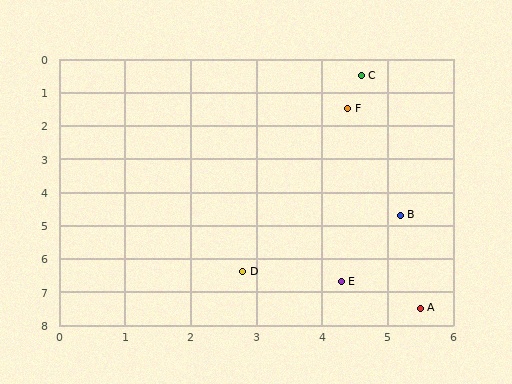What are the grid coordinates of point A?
Point A is at approximately (5.5, 7.5).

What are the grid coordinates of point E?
Point E is at approximately (4.3, 6.7).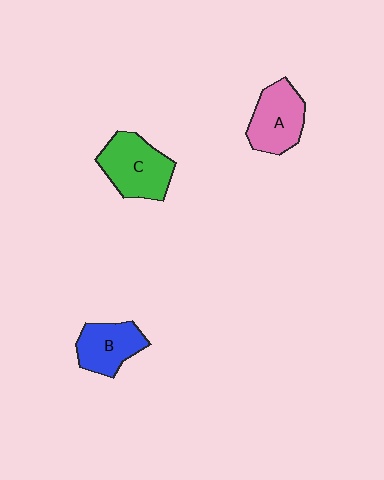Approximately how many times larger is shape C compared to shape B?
Approximately 1.3 times.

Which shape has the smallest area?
Shape B (blue).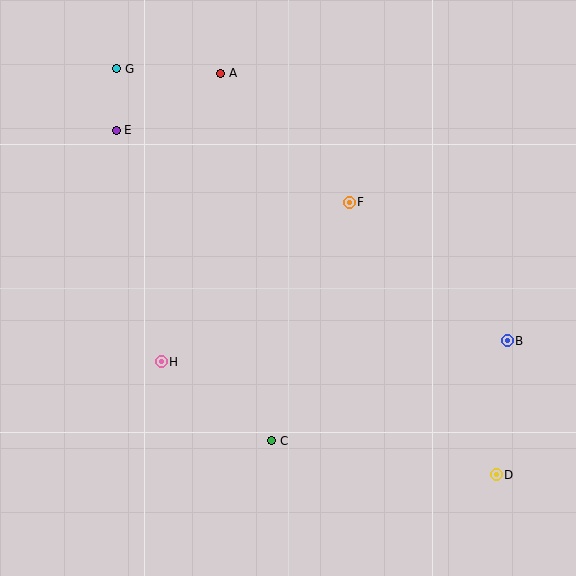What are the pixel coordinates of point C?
Point C is at (272, 441).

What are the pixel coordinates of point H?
Point H is at (161, 362).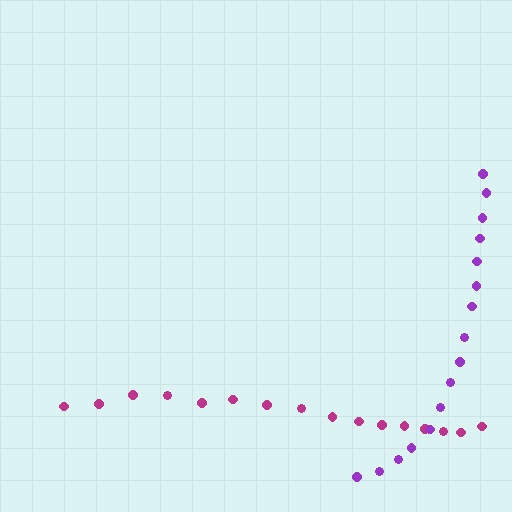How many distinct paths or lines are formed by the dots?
There are 2 distinct paths.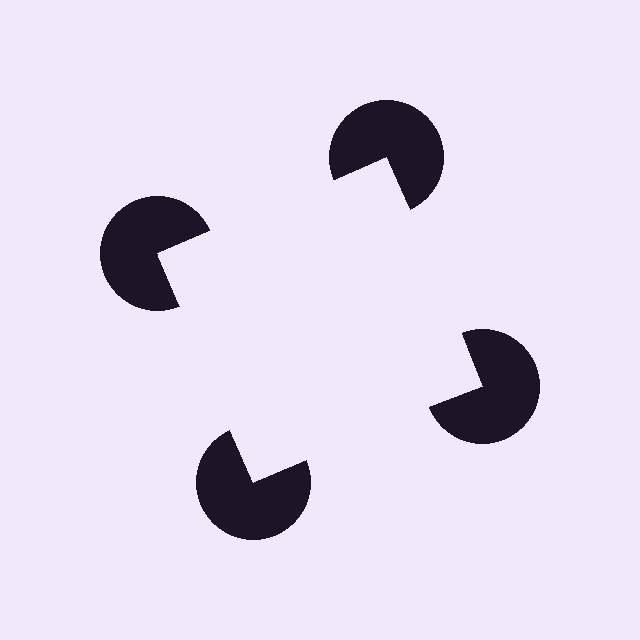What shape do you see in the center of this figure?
An illusory square — its edges are inferred from the aligned wedge cuts in the pac-man discs, not physically drawn.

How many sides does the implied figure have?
4 sides.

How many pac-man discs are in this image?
There are 4 — one at each vertex of the illusory square.